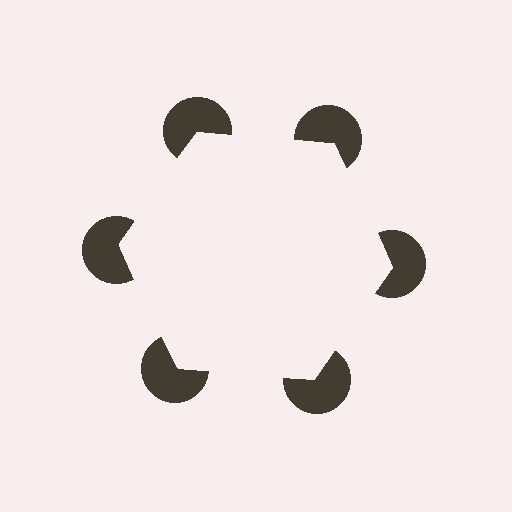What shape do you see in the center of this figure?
An illusory hexagon — its edges are inferred from the aligned wedge cuts in the pac-man discs, not physically drawn.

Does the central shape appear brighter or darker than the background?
It typically appears slightly brighter than the background, even though no actual brightness change is drawn.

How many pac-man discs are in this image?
There are 6 — one at each vertex of the illusory hexagon.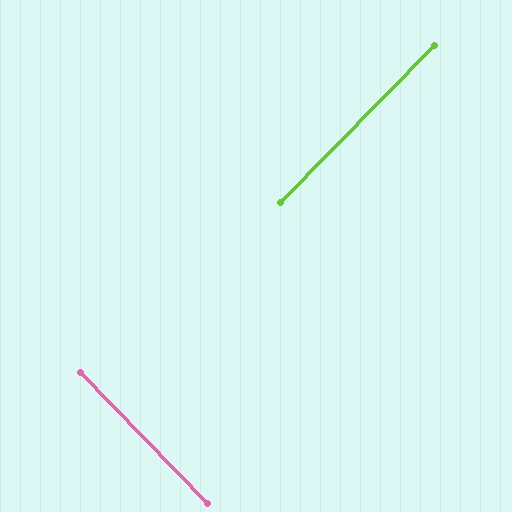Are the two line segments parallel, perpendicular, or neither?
Perpendicular — they meet at approximately 88°.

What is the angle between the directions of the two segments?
Approximately 88 degrees.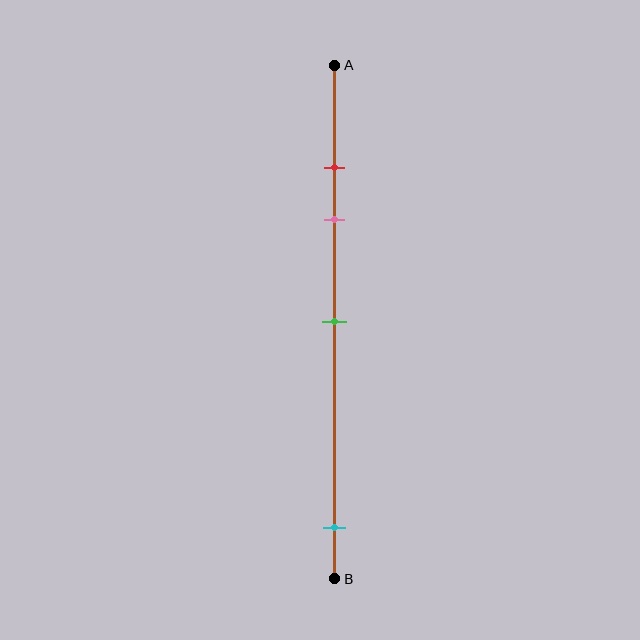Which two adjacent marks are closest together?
The red and pink marks are the closest adjacent pair.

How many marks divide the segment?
There are 4 marks dividing the segment.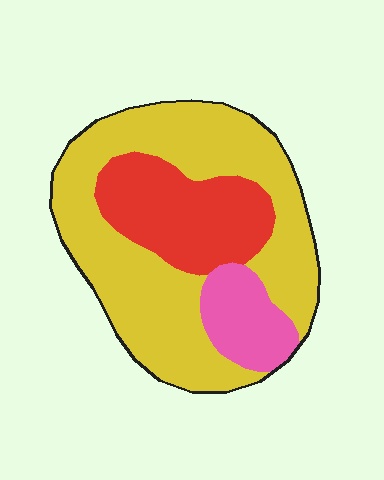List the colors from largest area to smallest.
From largest to smallest: yellow, red, pink.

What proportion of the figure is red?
Red covers about 25% of the figure.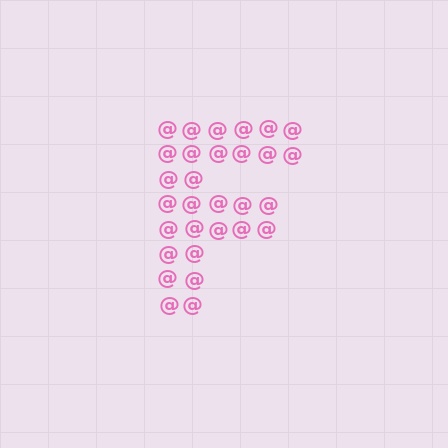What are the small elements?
The small elements are at signs.